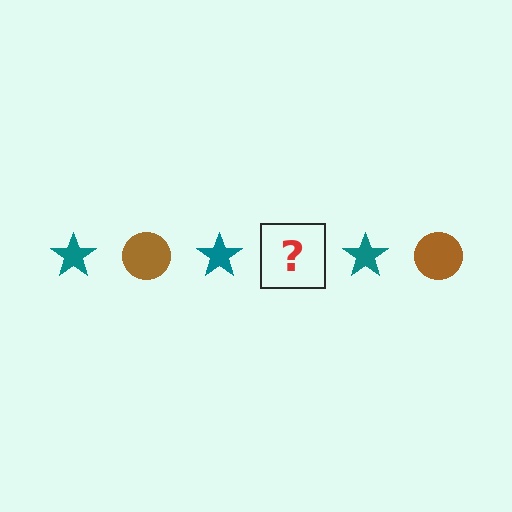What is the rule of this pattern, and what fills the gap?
The rule is that the pattern alternates between teal star and brown circle. The gap should be filled with a brown circle.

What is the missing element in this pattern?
The missing element is a brown circle.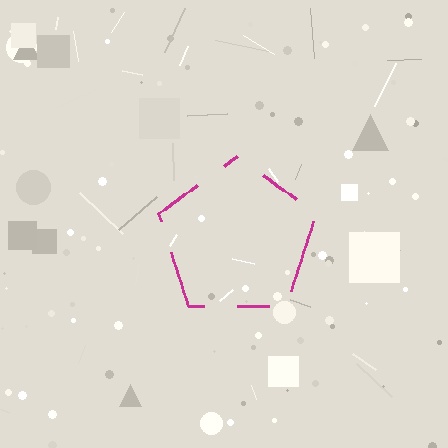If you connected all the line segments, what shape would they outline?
They would outline a pentagon.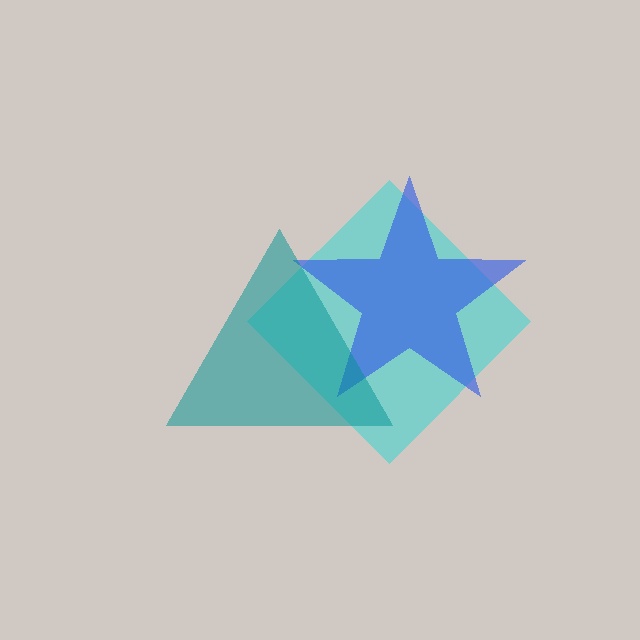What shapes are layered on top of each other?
The layered shapes are: a cyan diamond, a blue star, a teal triangle.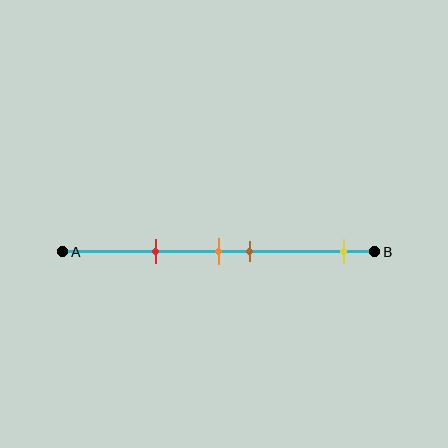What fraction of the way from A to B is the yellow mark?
The yellow mark is approximately 90% (0.9) of the way from A to B.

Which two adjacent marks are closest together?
The orange and brown marks are the closest adjacent pair.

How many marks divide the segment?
There are 4 marks dividing the segment.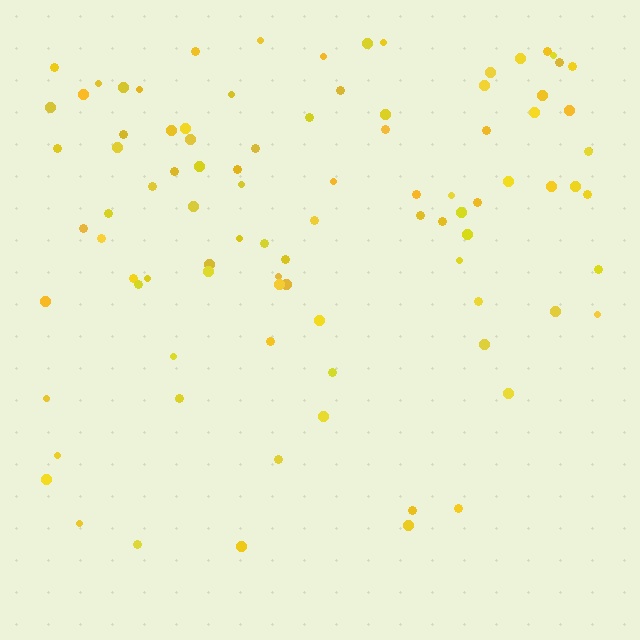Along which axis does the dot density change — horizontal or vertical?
Vertical.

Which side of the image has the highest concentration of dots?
The top.